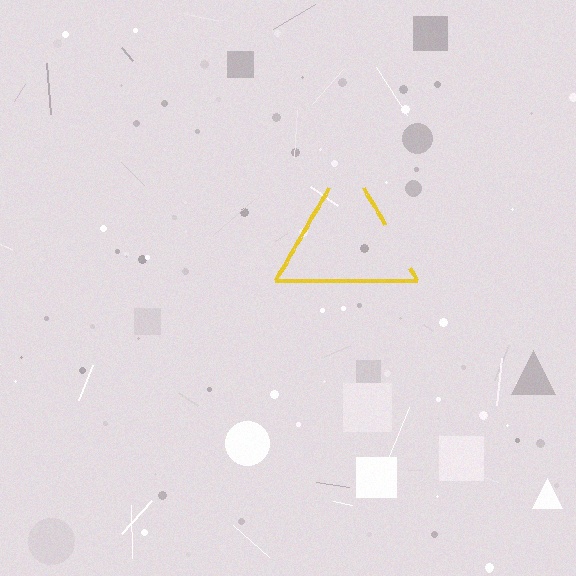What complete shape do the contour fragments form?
The contour fragments form a triangle.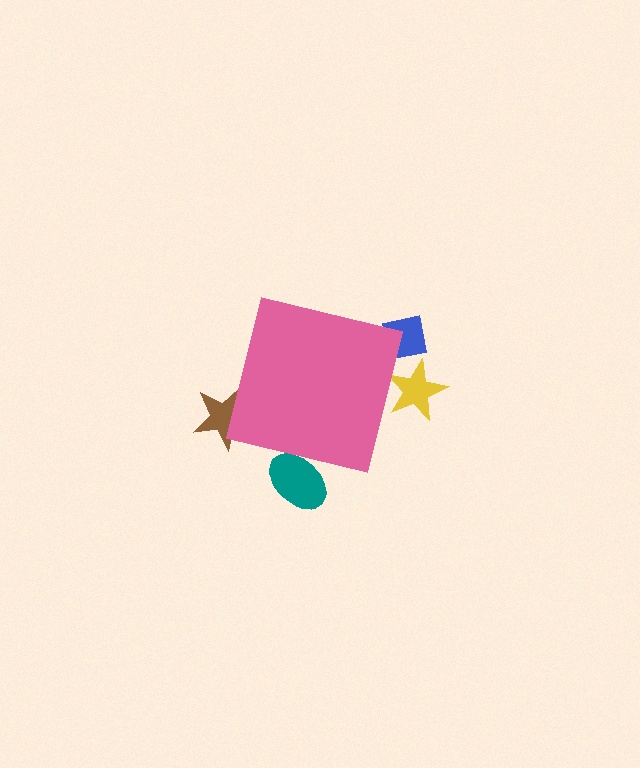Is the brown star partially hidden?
Yes, the brown star is partially hidden behind the pink square.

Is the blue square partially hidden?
Yes, the blue square is partially hidden behind the pink square.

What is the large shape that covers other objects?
A pink square.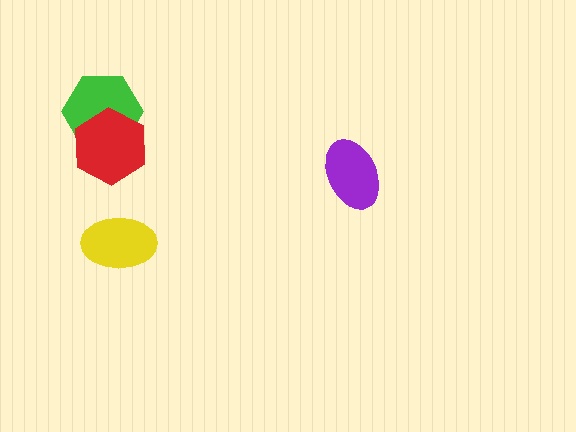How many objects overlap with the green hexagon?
1 object overlaps with the green hexagon.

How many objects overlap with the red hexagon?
1 object overlaps with the red hexagon.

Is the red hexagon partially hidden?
No, no other shape covers it.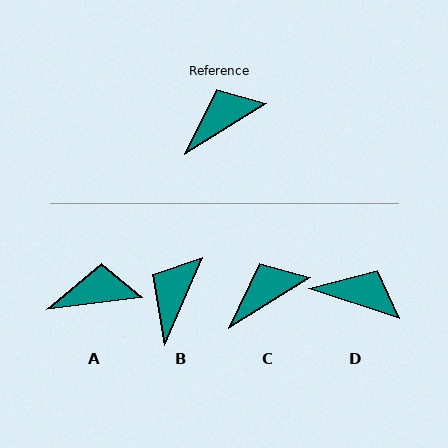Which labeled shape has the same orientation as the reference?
C.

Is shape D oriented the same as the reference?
No, it is off by about 50 degrees.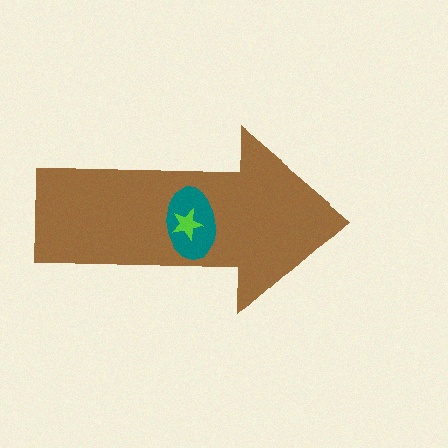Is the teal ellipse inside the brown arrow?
Yes.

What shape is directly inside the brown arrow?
The teal ellipse.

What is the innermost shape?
The lime star.